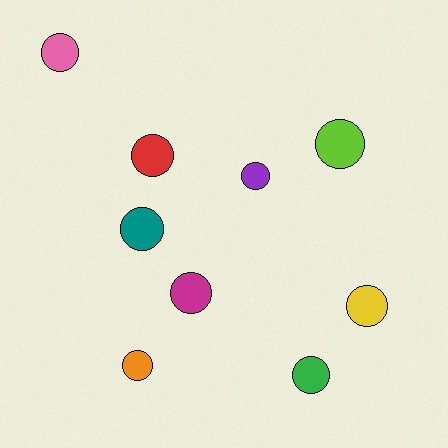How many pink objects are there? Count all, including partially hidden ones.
There is 1 pink object.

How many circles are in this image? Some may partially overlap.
There are 9 circles.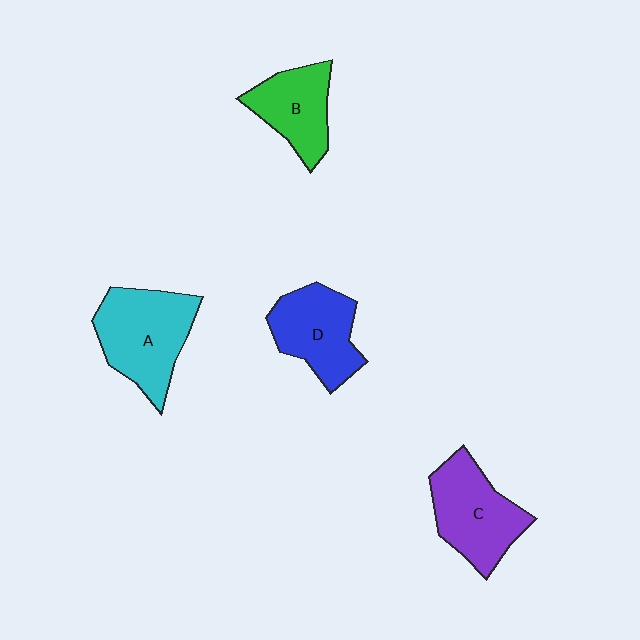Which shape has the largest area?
Shape A (cyan).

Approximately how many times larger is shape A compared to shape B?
Approximately 1.4 times.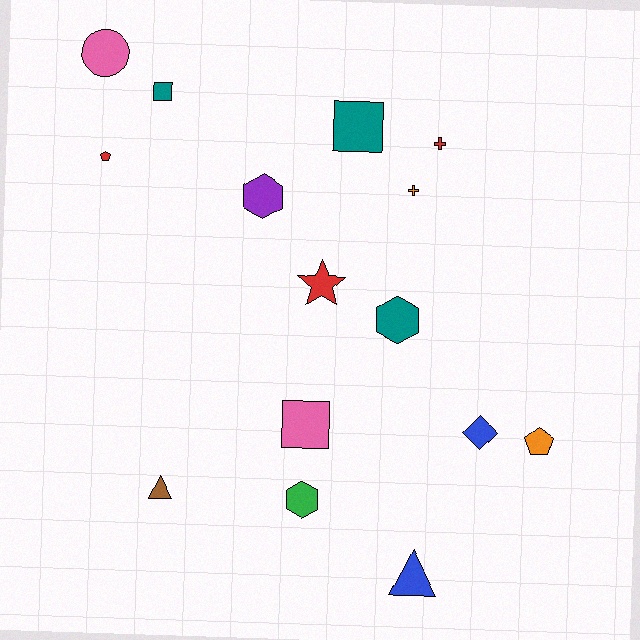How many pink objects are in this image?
There are 2 pink objects.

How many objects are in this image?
There are 15 objects.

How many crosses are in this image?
There are 2 crosses.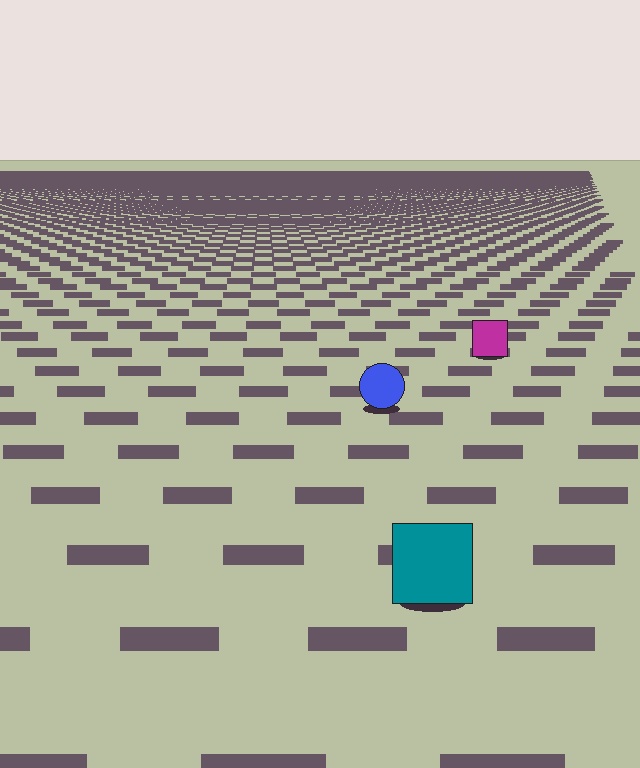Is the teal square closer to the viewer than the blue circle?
Yes. The teal square is closer — you can tell from the texture gradient: the ground texture is coarser near it.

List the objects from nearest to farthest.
From nearest to farthest: the teal square, the blue circle, the magenta square.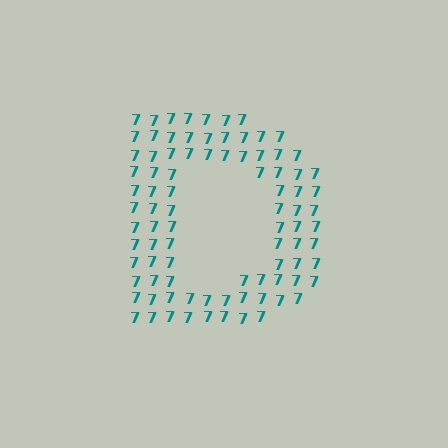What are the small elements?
The small elements are digit 7's.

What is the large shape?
The large shape is the letter D.